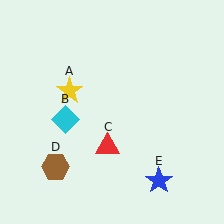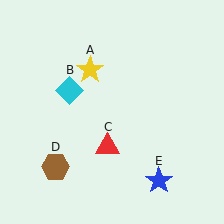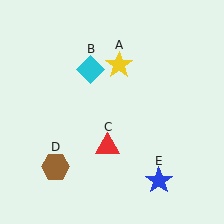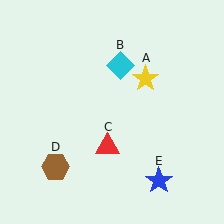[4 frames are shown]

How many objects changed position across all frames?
2 objects changed position: yellow star (object A), cyan diamond (object B).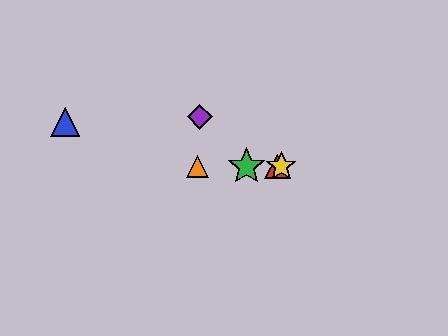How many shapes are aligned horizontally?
4 shapes (the red triangle, the green star, the yellow star, the orange triangle) are aligned horizontally.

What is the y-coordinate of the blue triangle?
The blue triangle is at y≈122.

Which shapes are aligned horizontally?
The red triangle, the green star, the yellow star, the orange triangle are aligned horizontally.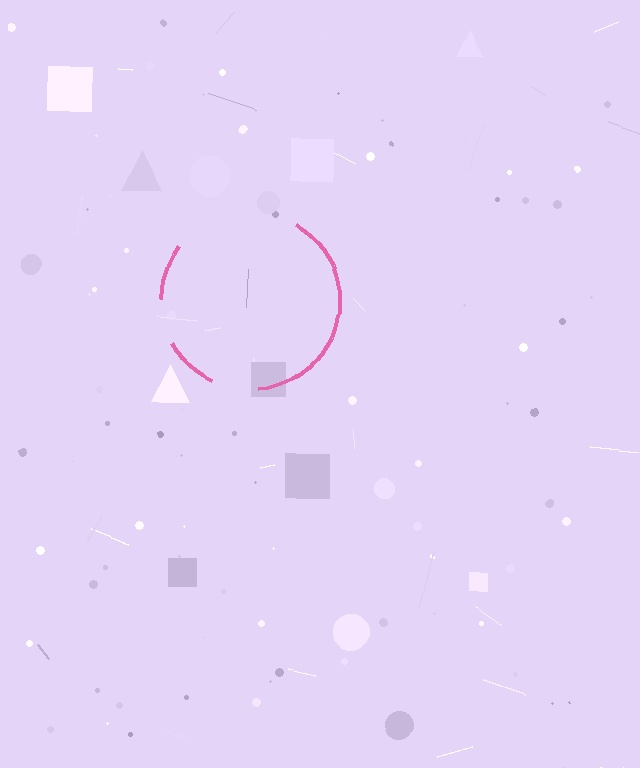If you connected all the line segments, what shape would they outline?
They would outline a circle.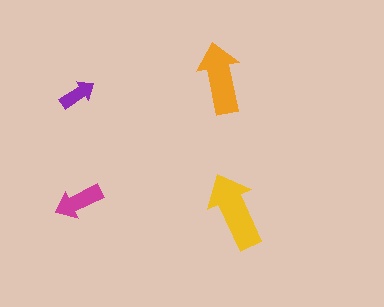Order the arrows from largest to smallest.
the yellow one, the orange one, the magenta one, the purple one.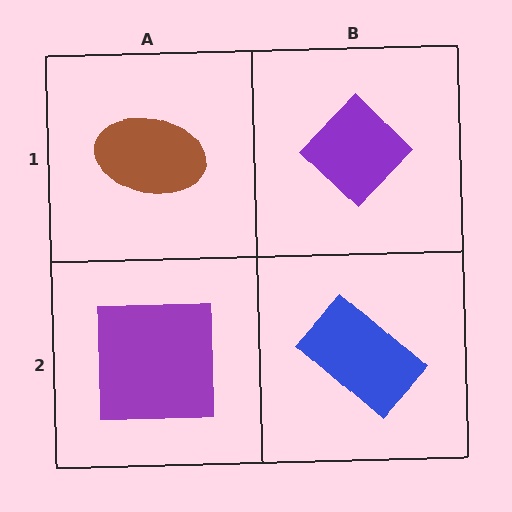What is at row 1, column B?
A purple diamond.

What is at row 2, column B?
A blue rectangle.